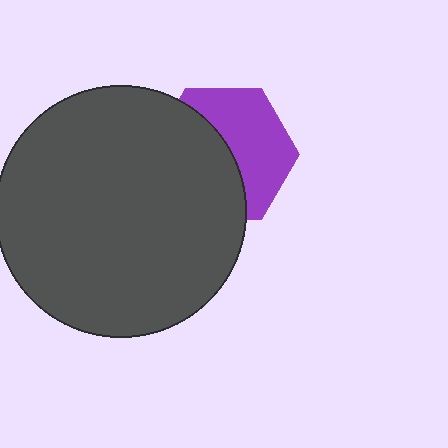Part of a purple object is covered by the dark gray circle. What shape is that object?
It is a hexagon.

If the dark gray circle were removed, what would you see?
You would see the complete purple hexagon.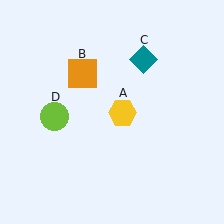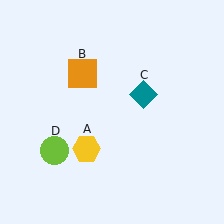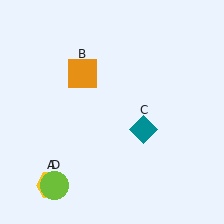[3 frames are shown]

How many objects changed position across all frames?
3 objects changed position: yellow hexagon (object A), teal diamond (object C), lime circle (object D).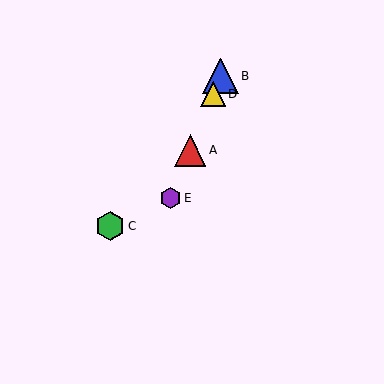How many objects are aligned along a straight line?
4 objects (A, B, D, E) are aligned along a straight line.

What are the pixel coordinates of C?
Object C is at (110, 226).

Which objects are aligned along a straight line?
Objects A, B, D, E are aligned along a straight line.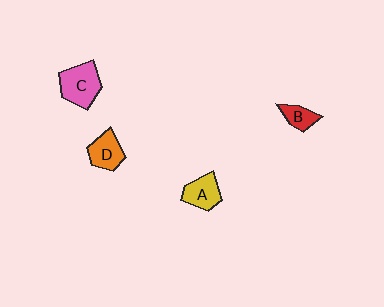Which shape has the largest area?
Shape C (pink).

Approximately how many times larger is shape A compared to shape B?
Approximately 1.5 times.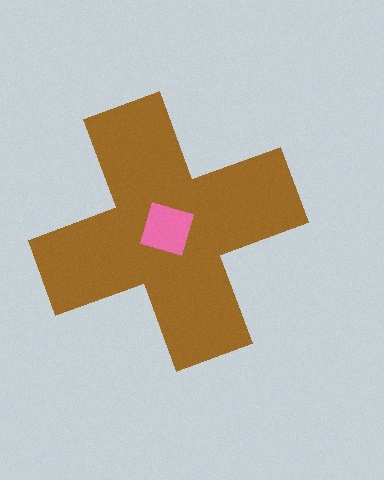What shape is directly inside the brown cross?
The pink diamond.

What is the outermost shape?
The brown cross.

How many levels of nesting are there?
2.